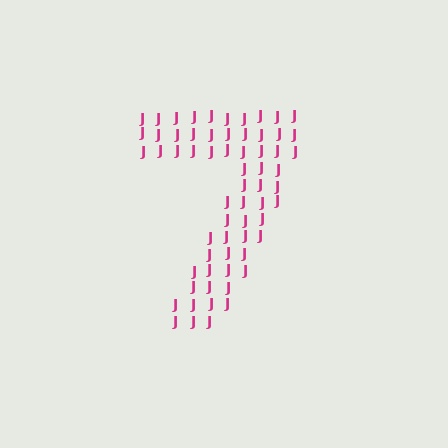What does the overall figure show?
The overall figure shows the digit 7.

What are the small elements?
The small elements are letter J's.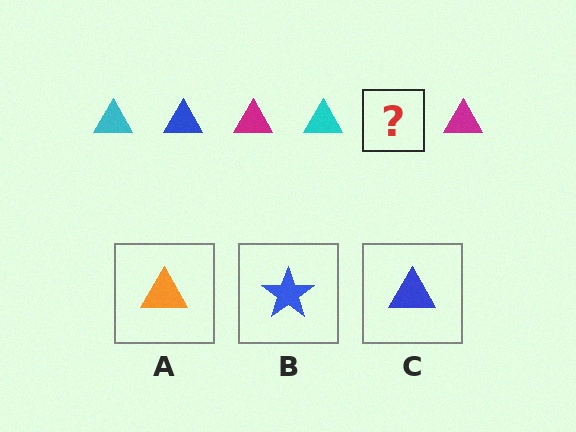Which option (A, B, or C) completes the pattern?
C.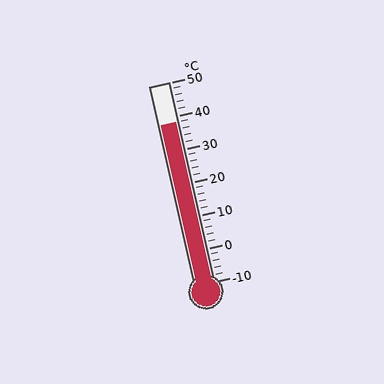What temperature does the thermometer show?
The thermometer shows approximately 38°C.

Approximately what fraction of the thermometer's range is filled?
The thermometer is filled to approximately 80% of its range.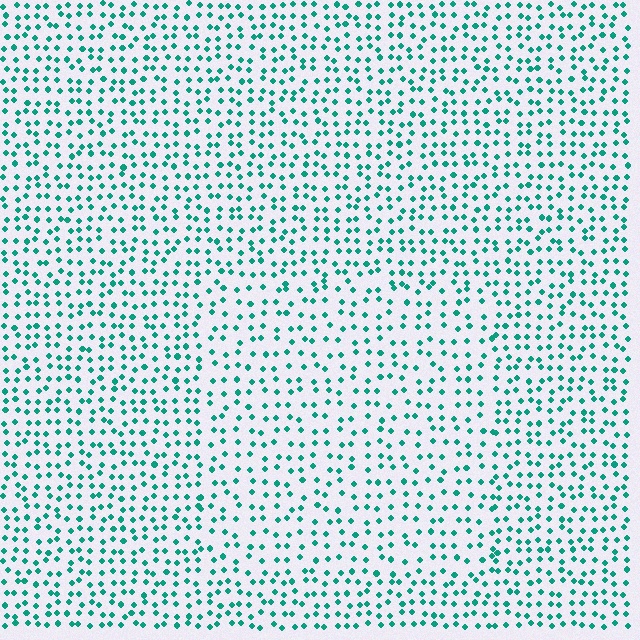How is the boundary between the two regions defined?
The boundary is defined by a change in element density (approximately 1.4x ratio). All elements are the same color, size, and shape.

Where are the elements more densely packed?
The elements are more densely packed outside the rectangle boundary.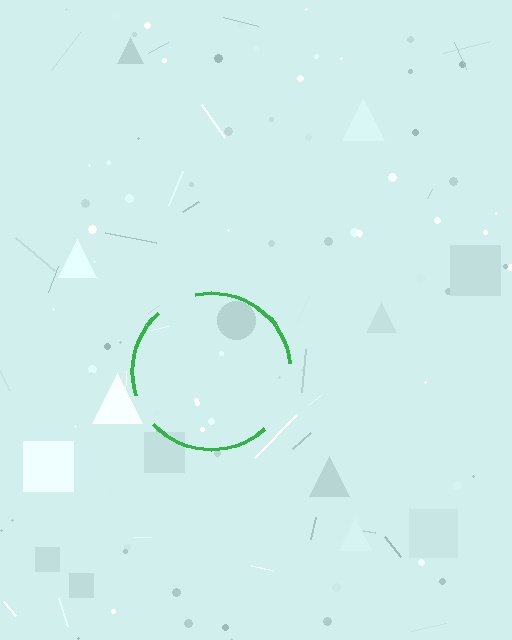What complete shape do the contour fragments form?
The contour fragments form a circle.